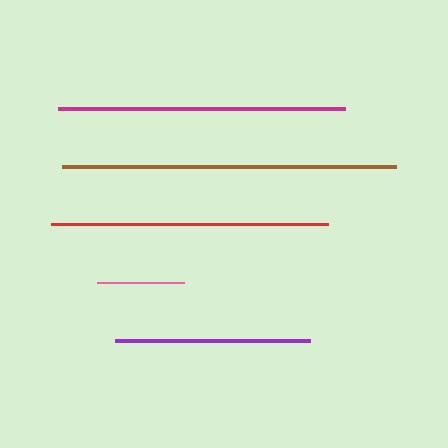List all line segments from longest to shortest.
From longest to shortest: brown, magenta, red, purple, pink.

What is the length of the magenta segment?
The magenta segment is approximately 287 pixels long.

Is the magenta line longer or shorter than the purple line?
The magenta line is longer than the purple line.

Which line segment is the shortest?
The pink line is the shortest at approximately 87 pixels.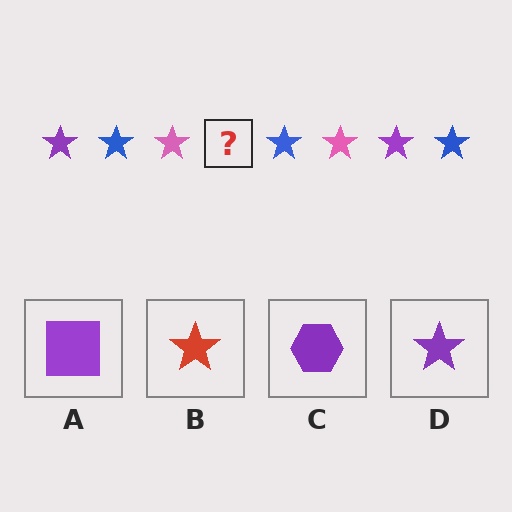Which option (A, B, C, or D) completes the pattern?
D.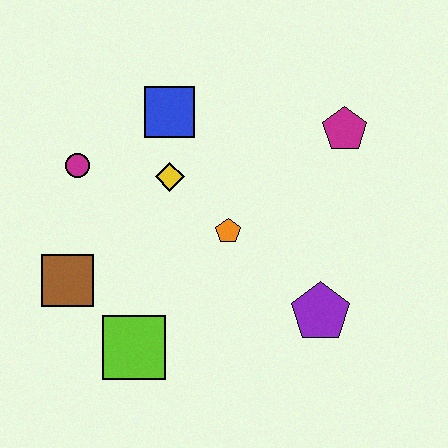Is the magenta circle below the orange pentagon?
No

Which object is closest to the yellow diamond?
The blue square is closest to the yellow diamond.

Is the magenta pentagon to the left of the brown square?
No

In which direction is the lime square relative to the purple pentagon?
The lime square is to the left of the purple pentagon.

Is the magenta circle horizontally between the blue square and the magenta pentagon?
No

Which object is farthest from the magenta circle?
The purple pentagon is farthest from the magenta circle.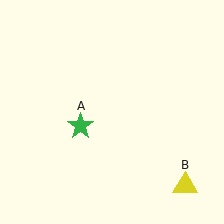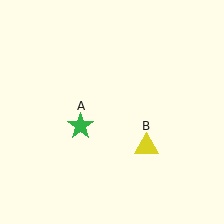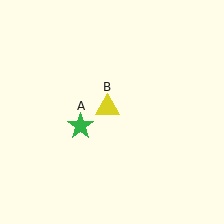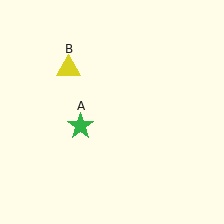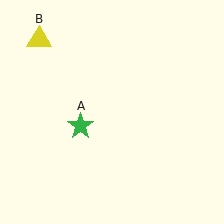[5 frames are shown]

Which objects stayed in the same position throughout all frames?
Green star (object A) remained stationary.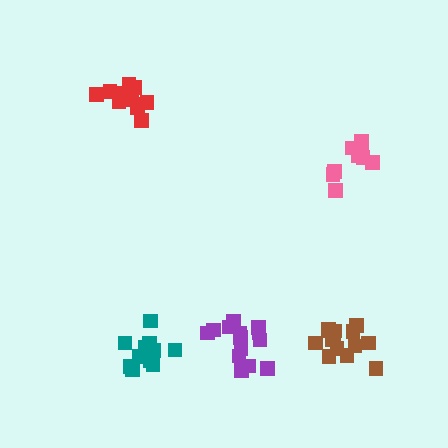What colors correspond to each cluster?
The clusters are colored: purple, brown, pink, red, teal.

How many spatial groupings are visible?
There are 5 spatial groupings.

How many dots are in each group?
Group 1: 14 dots, Group 2: 14 dots, Group 3: 10 dots, Group 4: 13 dots, Group 5: 14 dots (65 total).